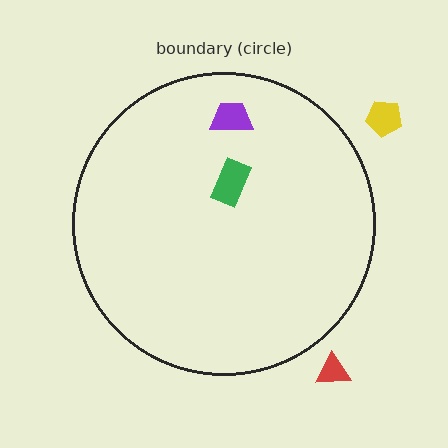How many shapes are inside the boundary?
2 inside, 2 outside.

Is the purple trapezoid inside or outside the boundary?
Inside.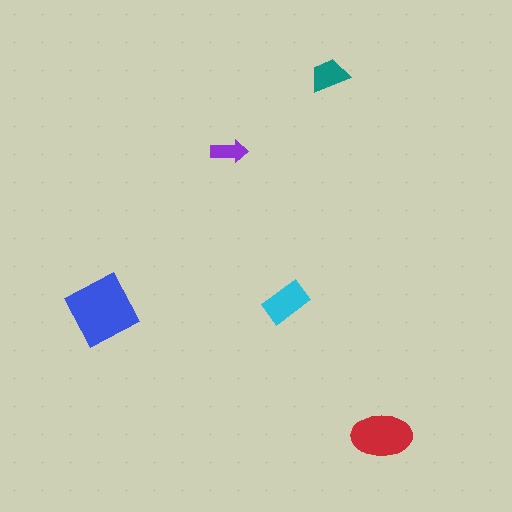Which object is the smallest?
The purple arrow.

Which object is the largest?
The blue square.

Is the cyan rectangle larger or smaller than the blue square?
Smaller.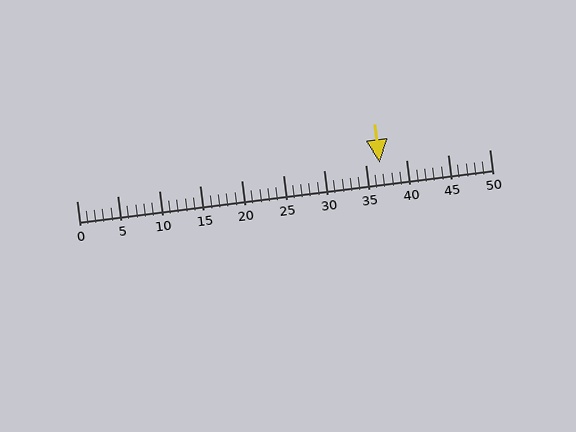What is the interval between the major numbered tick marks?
The major tick marks are spaced 5 units apart.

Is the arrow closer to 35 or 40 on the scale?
The arrow is closer to 35.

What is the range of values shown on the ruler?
The ruler shows values from 0 to 50.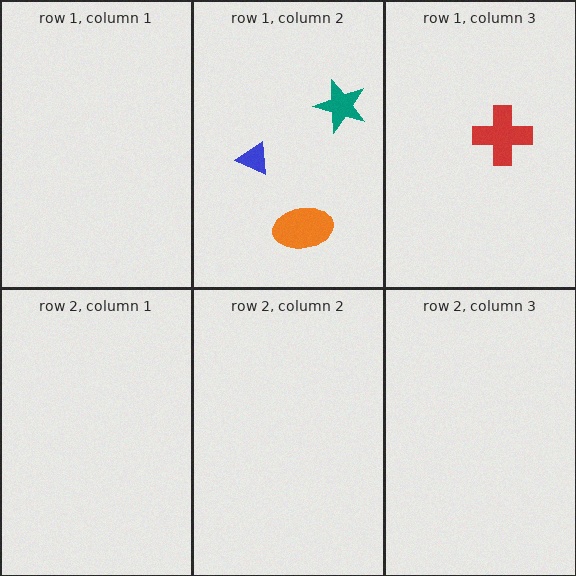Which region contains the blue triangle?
The row 1, column 2 region.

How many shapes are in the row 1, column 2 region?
3.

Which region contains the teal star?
The row 1, column 2 region.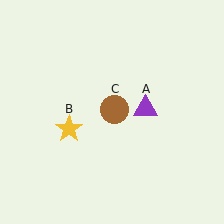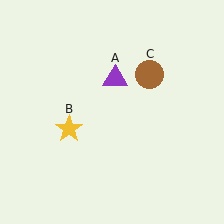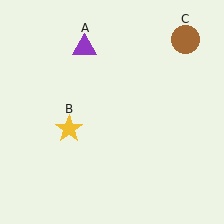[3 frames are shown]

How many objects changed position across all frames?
2 objects changed position: purple triangle (object A), brown circle (object C).